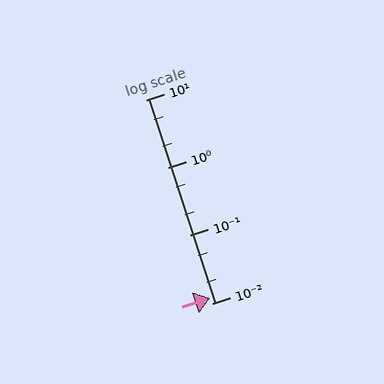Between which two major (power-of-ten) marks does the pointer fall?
The pointer is between 0.01 and 0.1.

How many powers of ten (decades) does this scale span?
The scale spans 3 decades, from 0.01 to 10.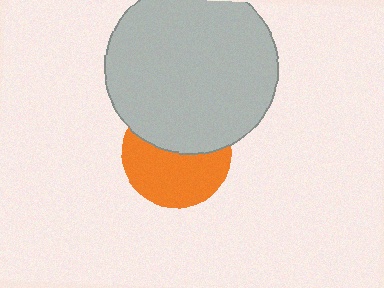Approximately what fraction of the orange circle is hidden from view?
Roughly 43% of the orange circle is hidden behind the light gray circle.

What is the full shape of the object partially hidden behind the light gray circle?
The partially hidden object is an orange circle.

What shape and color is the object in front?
The object in front is a light gray circle.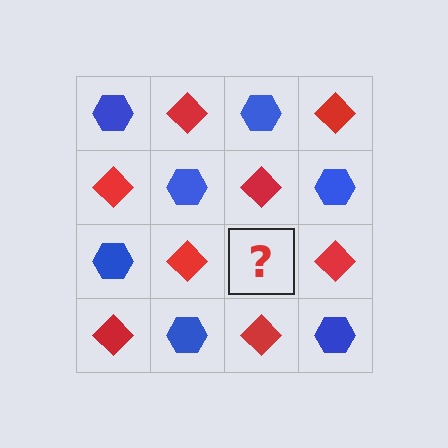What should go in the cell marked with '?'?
The missing cell should contain a blue hexagon.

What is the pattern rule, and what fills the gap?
The rule is that it alternates blue hexagon and red diamond in a checkerboard pattern. The gap should be filled with a blue hexagon.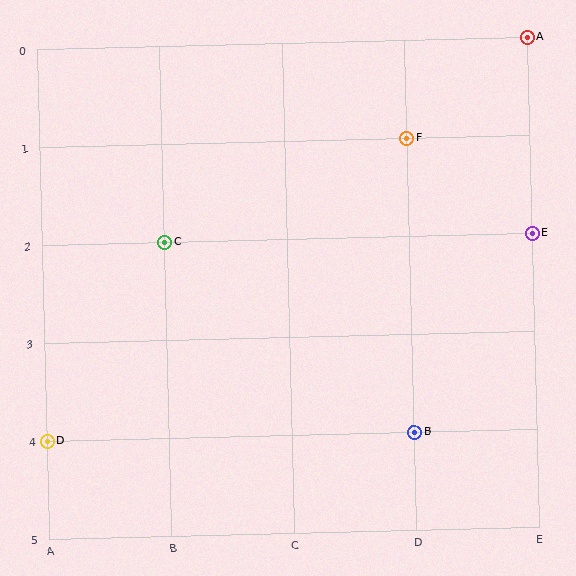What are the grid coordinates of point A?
Point A is at grid coordinates (E, 0).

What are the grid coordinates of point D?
Point D is at grid coordinates (A, 4).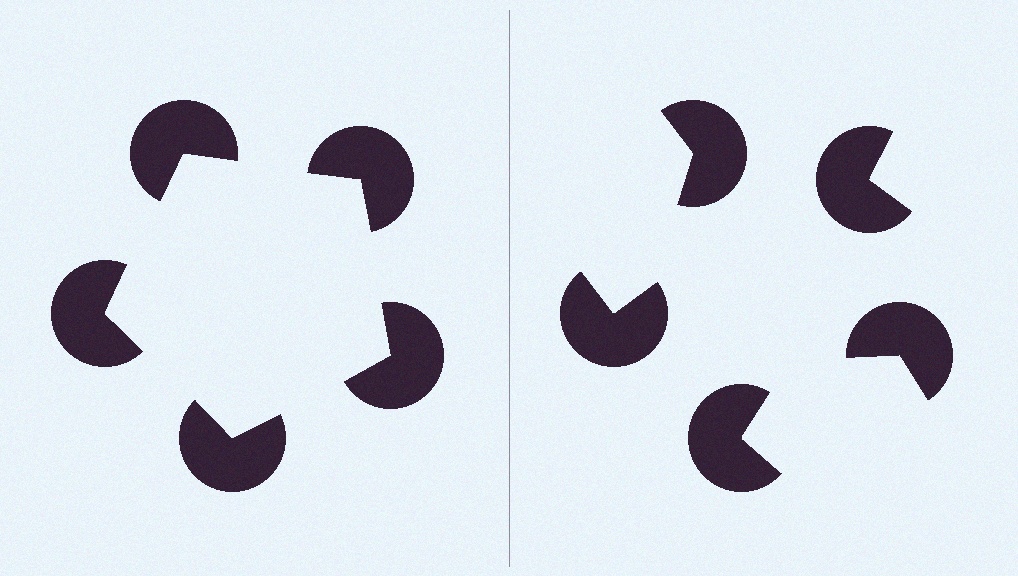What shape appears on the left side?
An illusory pentagon.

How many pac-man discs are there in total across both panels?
10 — 5 on each side.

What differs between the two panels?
The pac-man discs are positioned identically on both sides; only the wedge orientations differ. On the left they align to a pentagon; on the right they are misaligned.